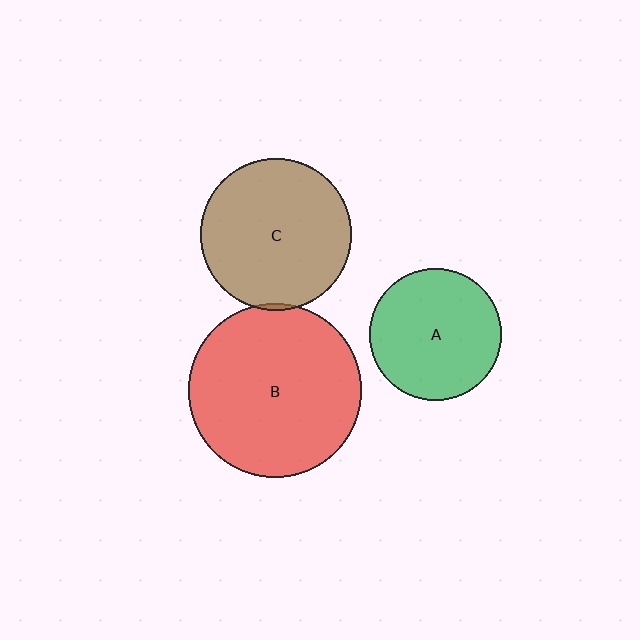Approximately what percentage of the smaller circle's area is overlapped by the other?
Approximately 5%.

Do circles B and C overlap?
Yes.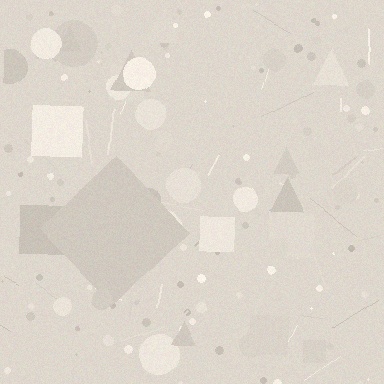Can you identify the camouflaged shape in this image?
The camouflaged shape is a diamond.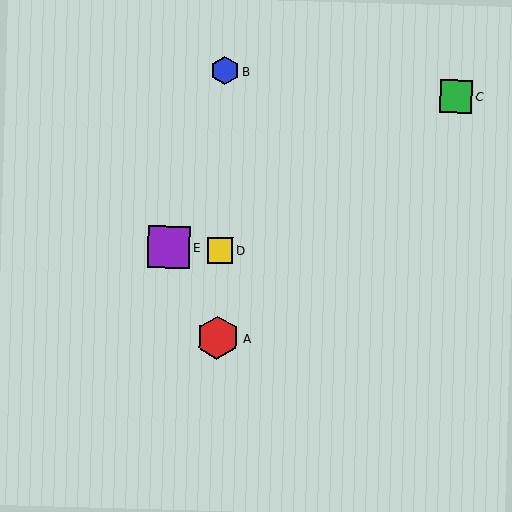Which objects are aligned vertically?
Objects A, B, D are aligned vertically.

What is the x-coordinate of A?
Object A is at x≈218.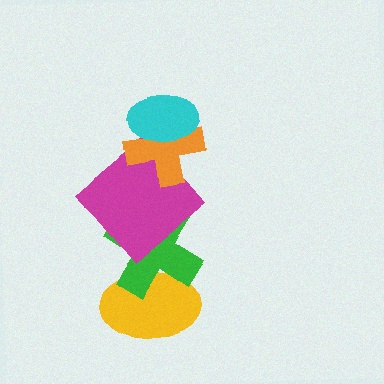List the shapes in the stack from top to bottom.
From top to bottom: the cyan ellipse, the orange cross, the magenta diamond, the green cross, the yellow ellipse.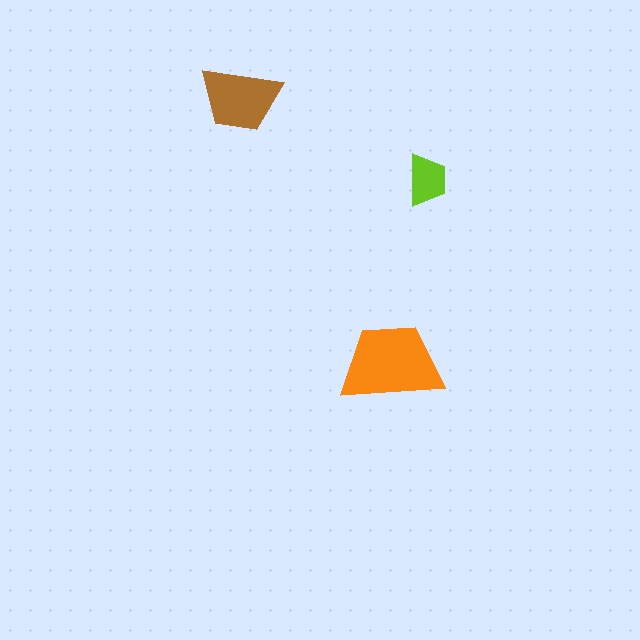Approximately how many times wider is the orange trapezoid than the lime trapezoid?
About 2 times wider.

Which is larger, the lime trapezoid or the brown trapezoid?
The brown one.